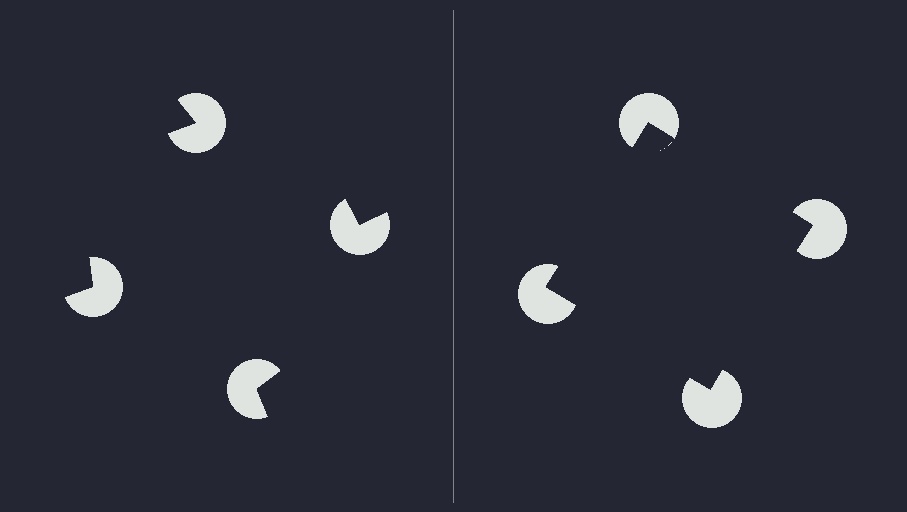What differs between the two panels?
The pac-man discs are positioned identically on both sides; only the wedge orientations differ. On the right they align to a square; on the left they are misaligned.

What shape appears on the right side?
An illusory square.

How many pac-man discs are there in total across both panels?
8 — 4 on each side.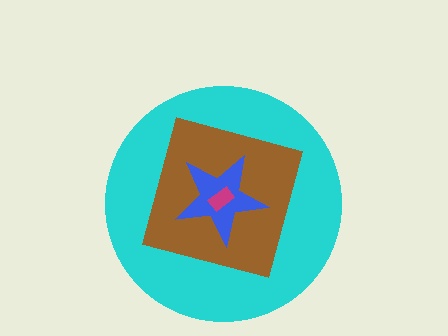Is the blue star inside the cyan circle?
Yes.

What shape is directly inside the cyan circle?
The brown square.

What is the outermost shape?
The cyan circle.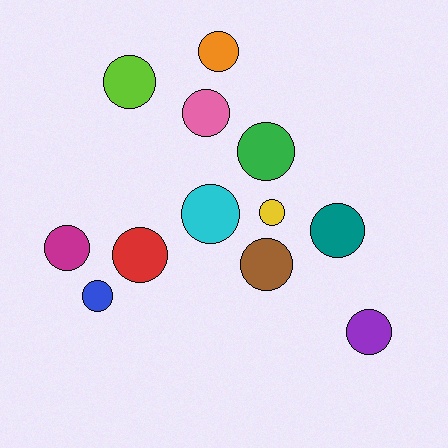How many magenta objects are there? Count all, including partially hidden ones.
There is 1 magenta object.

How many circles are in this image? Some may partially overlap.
There are 12 circles.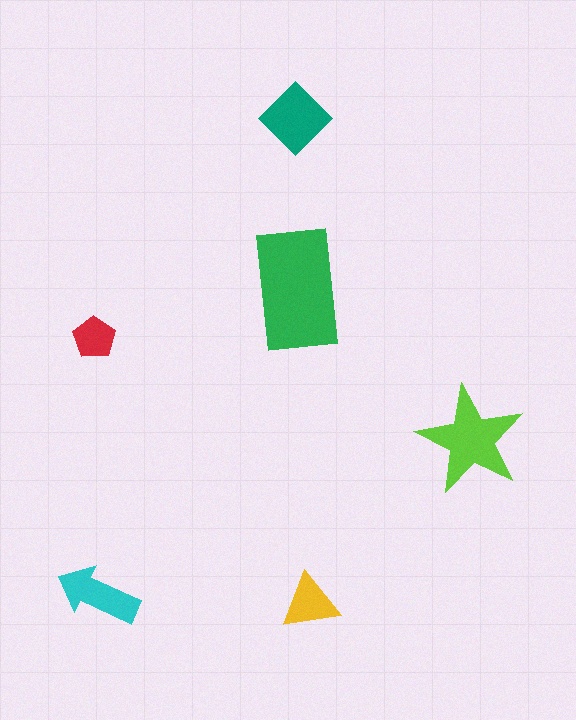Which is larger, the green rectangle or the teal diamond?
The green rectangle.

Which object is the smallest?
The red pentagon.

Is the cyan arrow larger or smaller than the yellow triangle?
Larger.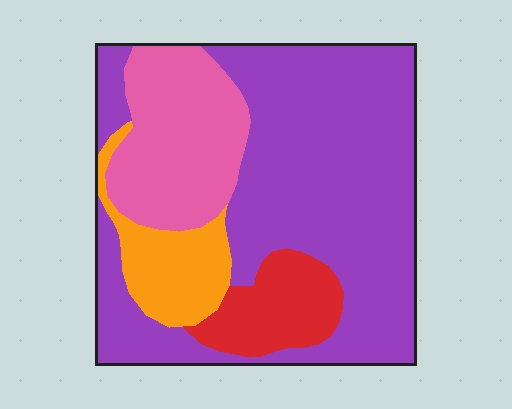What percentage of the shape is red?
Red covers about 10% of the shape.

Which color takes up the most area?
Purple, at roughly 60%.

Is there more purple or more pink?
Purple.